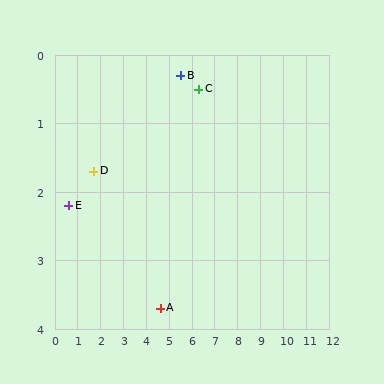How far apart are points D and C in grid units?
Points D and C are about 4.8 grid units apart.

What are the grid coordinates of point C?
Point C is at approximately (6.3, 0.5).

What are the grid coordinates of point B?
Point B is at approximately (5.5, 0.3).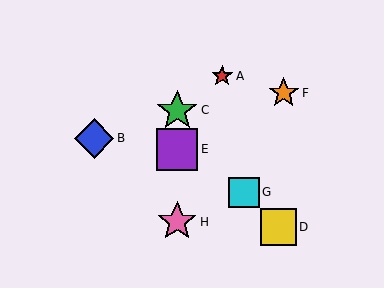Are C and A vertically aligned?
No, C is at x≈177 and A is at x≈222.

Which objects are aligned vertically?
Objects C, E, H are aligned vertically.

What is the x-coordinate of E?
Object E is at x≈177.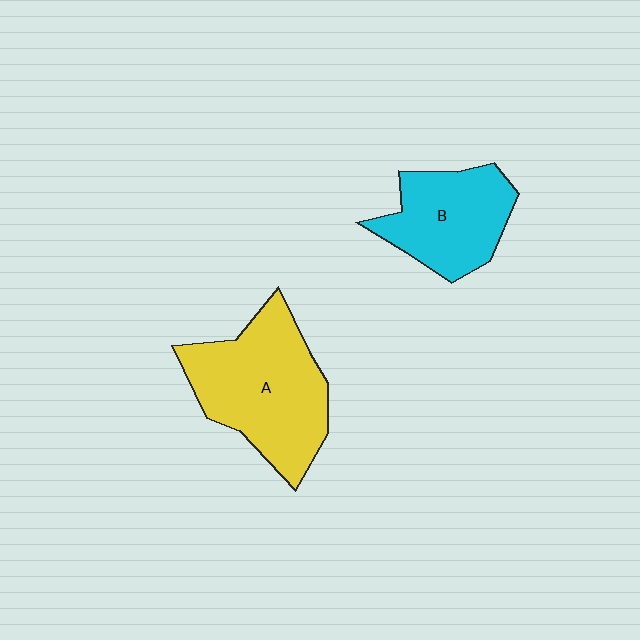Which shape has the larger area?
Shape A (yellow).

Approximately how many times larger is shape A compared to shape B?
Approximately 1.4 times.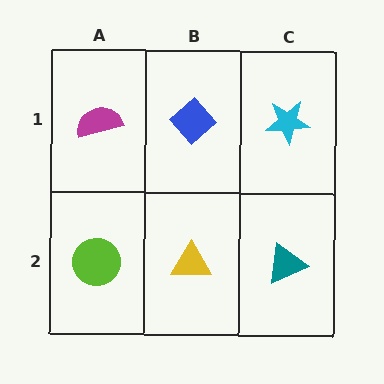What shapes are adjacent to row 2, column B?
A blue diamond (row 1, column B), a lime circle (row 2, column A), a teal triangle (row 2, column C).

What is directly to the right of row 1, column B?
A cyan star.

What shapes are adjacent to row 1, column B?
A yellow triangle (row 2, column B), a magenta semicircle (row 1, column A), a cyan star (row 1, column C).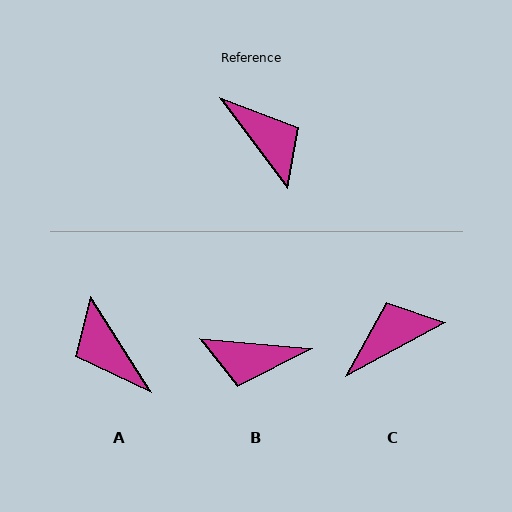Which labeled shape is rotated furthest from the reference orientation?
A, about 175 degrees away.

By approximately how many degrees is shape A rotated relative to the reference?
Approximately 175 degrees counter-clockwise.